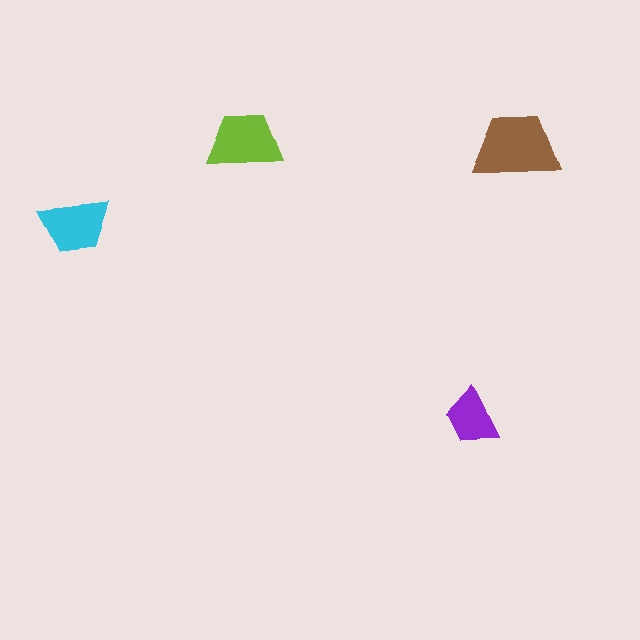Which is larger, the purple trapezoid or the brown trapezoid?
The brown one.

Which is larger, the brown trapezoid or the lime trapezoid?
The brown one.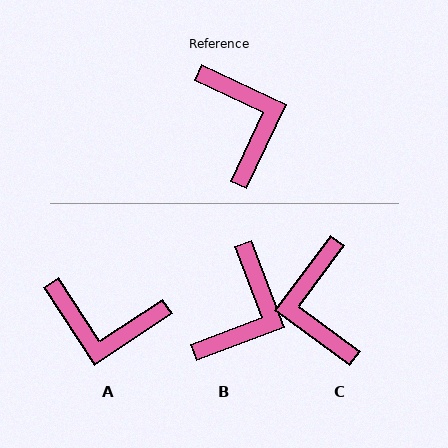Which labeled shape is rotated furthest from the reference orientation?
C, about 169 degrees away.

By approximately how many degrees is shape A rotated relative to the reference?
Approximately 121 degrees clockwise.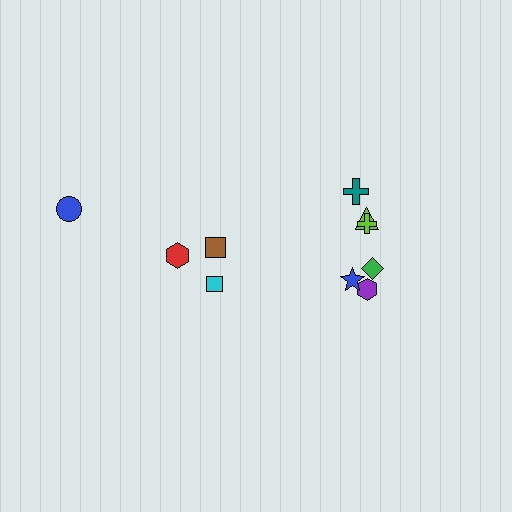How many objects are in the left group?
There are 4 objects.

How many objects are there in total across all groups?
There are 10 objects.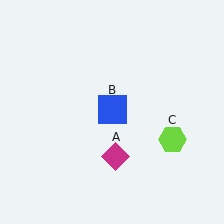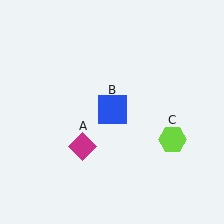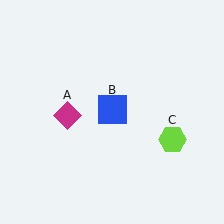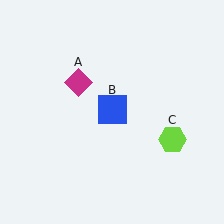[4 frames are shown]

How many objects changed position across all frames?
1 object changed position: magenta diamond (object A).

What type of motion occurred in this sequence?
The magenta diamond (object A) rotated clockwise around the center of the scene.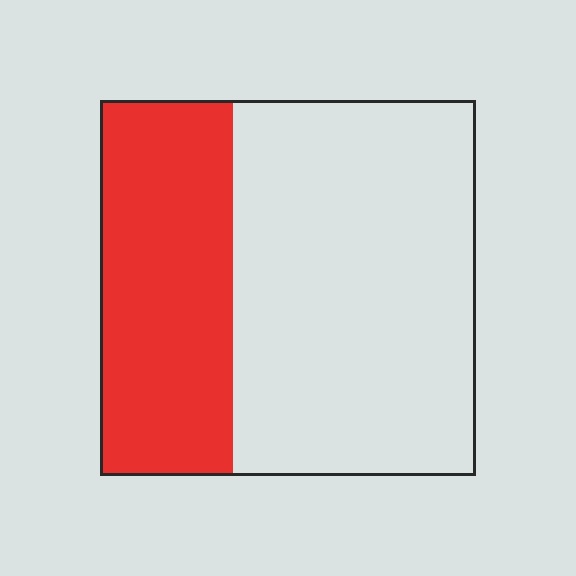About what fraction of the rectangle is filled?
About one third (1/3).